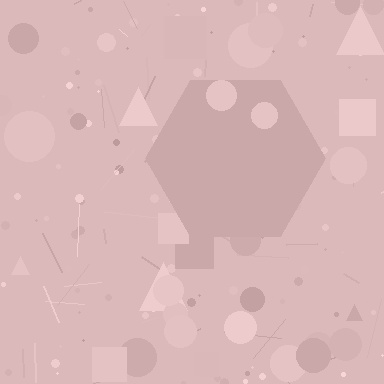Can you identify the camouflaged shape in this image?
The camouflaged shape is a hexagon.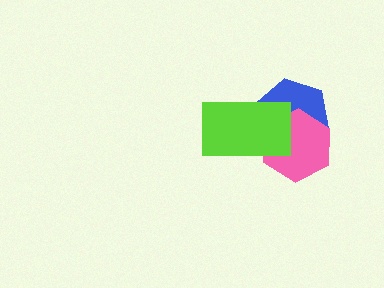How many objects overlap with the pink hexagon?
2 objects overlap with the pink hexagon.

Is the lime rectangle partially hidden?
No, no other shape covers it.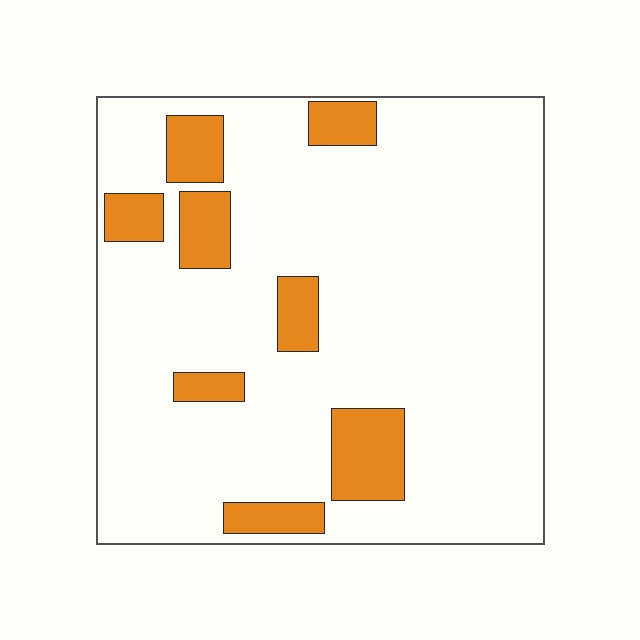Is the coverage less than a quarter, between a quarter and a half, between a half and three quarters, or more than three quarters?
Less than a quarter.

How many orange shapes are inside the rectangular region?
8.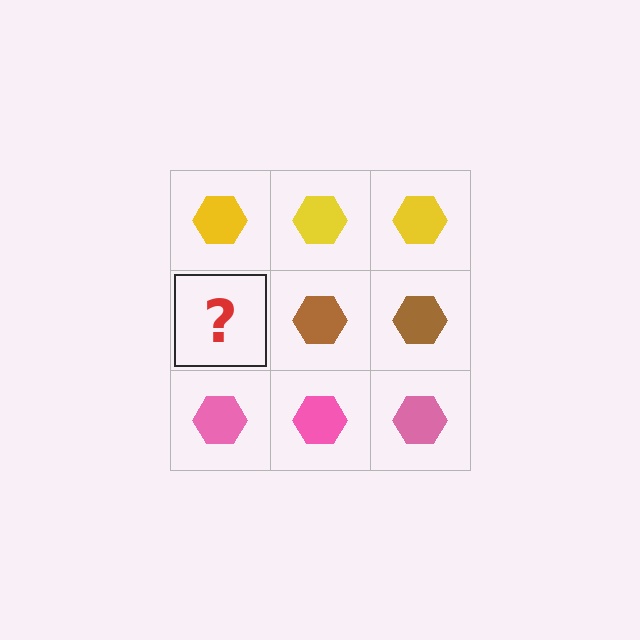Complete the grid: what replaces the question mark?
The question mark should be replaced with a brown hexagon.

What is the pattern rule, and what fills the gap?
The rule is that each row has a consistent color. The gap should be filled with a brown hexagon.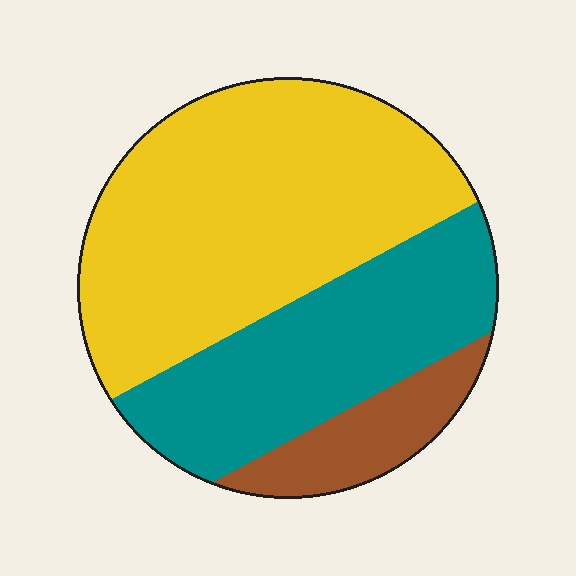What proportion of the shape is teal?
Teal covers about 35% of the shape.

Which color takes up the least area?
Brown, at roughly 10%.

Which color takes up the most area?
Yellow, at roughly 55%.